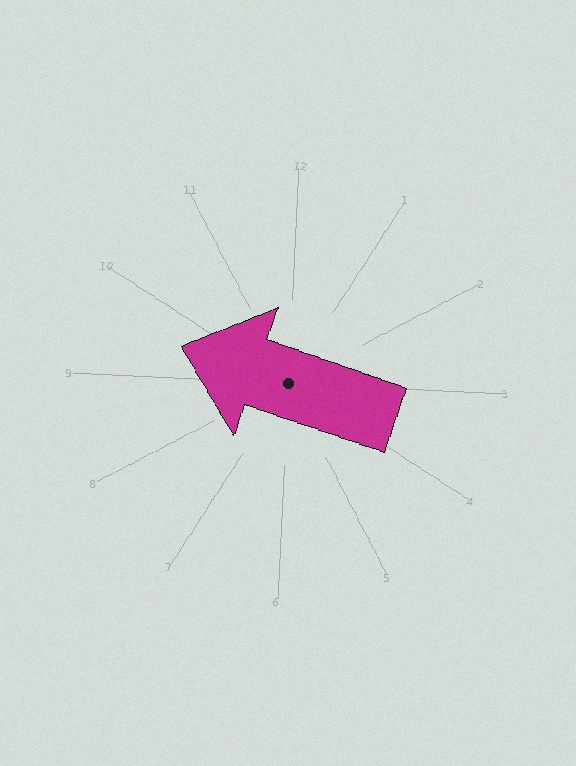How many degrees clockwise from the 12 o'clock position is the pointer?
Approximately 286 degrees.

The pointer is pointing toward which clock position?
Roughly 10 o'clock.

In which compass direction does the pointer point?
West.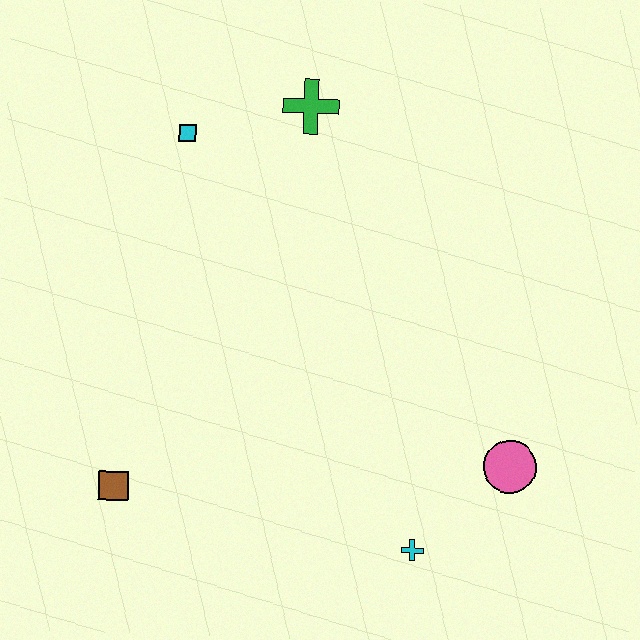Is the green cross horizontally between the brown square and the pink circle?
Yes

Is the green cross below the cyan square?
No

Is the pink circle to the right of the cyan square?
Yes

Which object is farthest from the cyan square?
The cyan cross is farthest from the cyan square.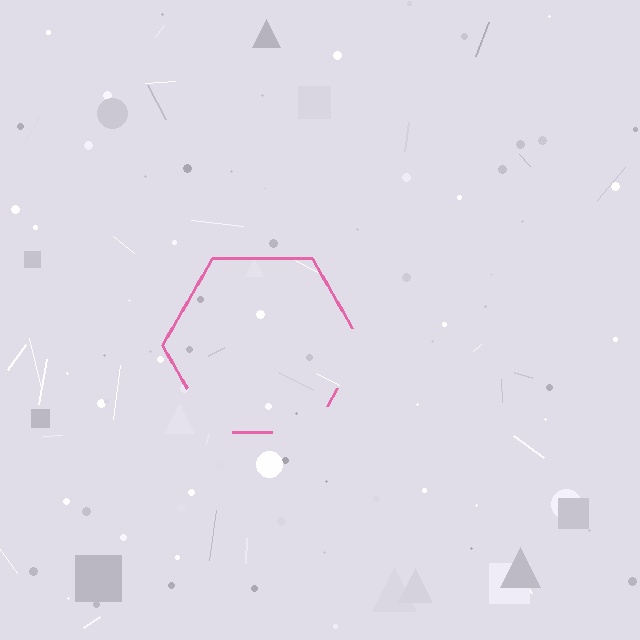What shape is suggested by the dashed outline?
The dashed outline suggests a hexagon.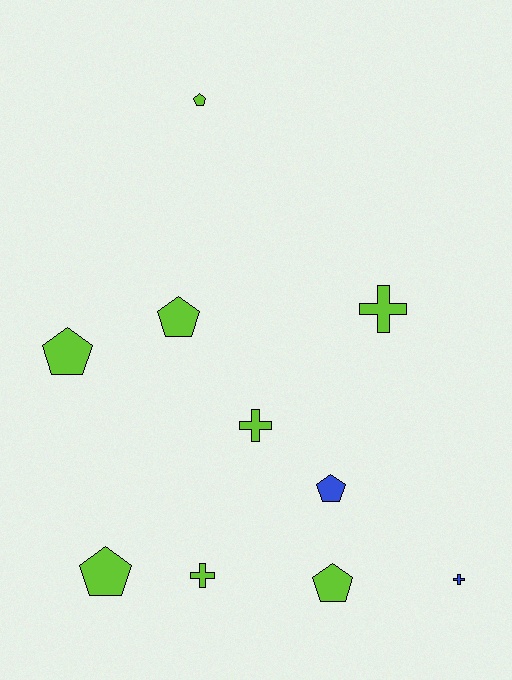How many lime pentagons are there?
There are 5 lime pentagons.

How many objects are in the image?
There are 10 objects.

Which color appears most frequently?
Lime, with 8 objects.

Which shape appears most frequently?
Pentagon, with 6 objects.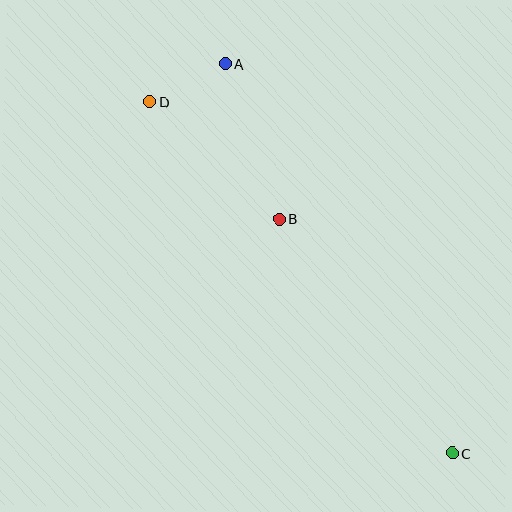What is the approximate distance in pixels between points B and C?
The distance between B and C is approximately 291 pixels.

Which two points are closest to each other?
Points A and D are closest to each other.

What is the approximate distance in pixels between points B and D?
The distance between B and D is approximately 175 pixels.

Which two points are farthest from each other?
Points C and D are farthest from each other.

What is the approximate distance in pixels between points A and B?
The distance between A and B is approximately 164 pixels.